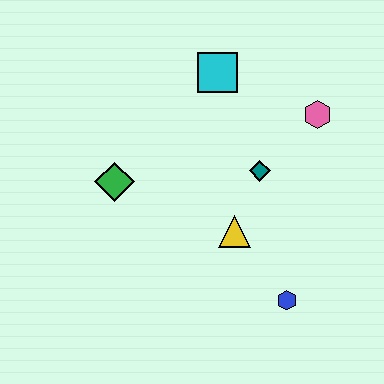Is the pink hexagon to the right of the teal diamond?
Yes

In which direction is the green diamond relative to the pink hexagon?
The green diamond is to the left of the pink hexagon.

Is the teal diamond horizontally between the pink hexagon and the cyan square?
Yes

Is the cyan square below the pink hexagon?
No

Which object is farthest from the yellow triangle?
The cyan square is farthest from the yellow triangle.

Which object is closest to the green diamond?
The yellow triangle is closest to the green diamond.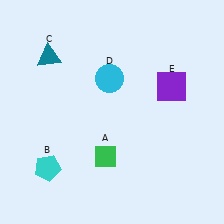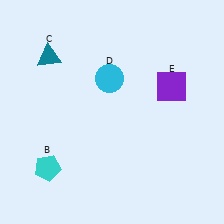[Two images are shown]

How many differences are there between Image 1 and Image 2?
There is 1 difference between the two images.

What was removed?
The green diamond (A) was removed in Image 2.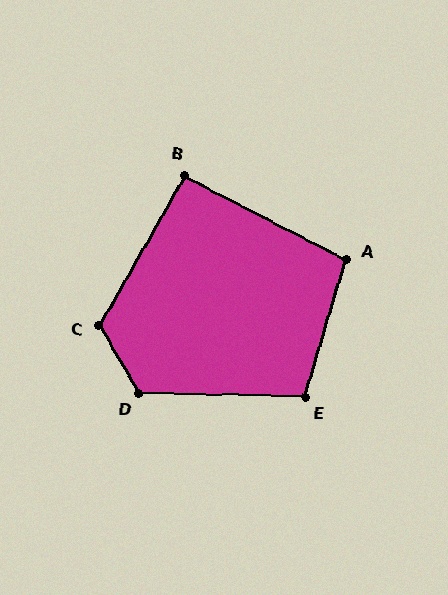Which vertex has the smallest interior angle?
B, at approximately 92 degrees.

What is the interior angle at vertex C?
Approximately 120 degrees (obtuse).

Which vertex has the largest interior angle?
D, at approximately 122 degrees.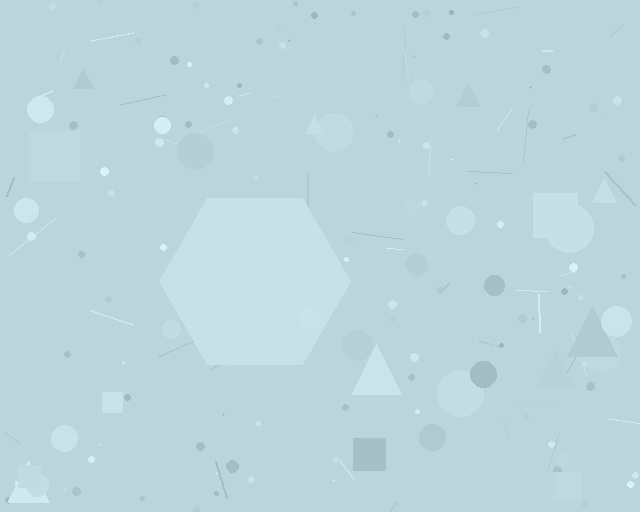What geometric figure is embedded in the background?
A hexagon is embedded in the background.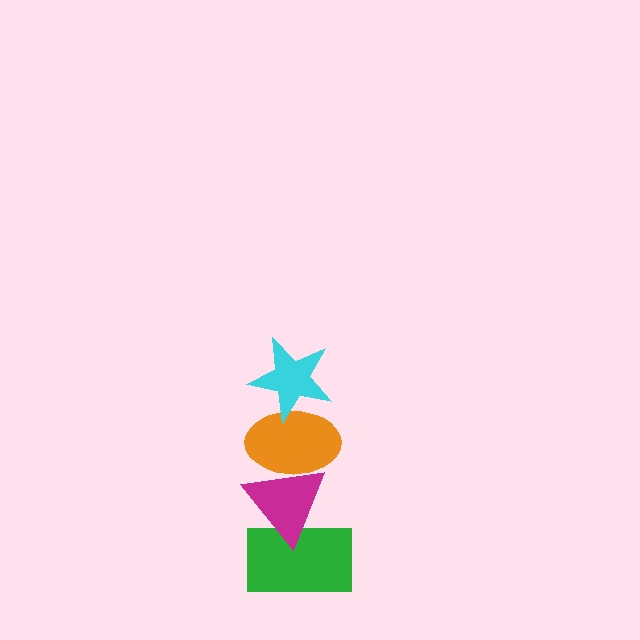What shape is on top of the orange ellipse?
The cyan star is on top of the orange ellipse.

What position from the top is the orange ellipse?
The orange ellipse is 2nd from the top.